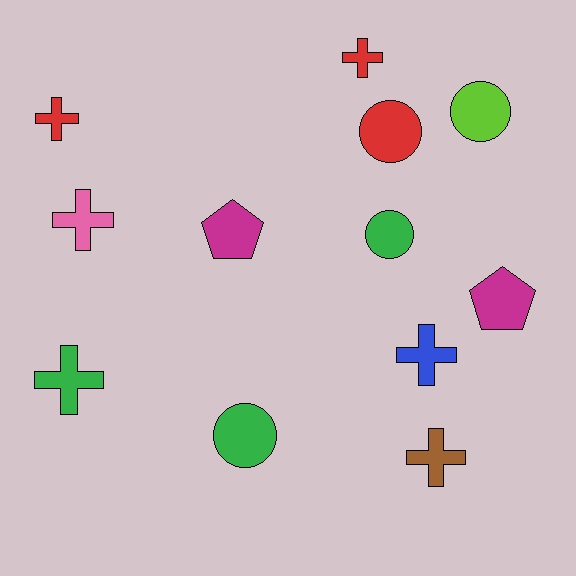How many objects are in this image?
There are 12 objects.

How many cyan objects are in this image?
There are no cyan objects.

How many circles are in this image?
There are 4 circles.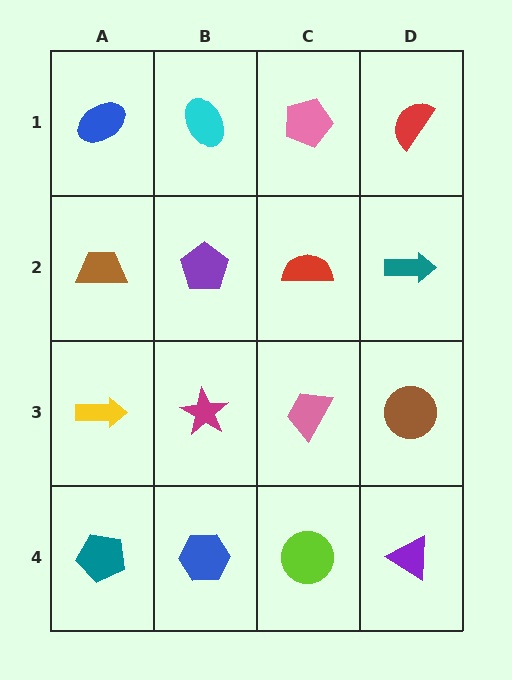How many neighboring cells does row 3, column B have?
4.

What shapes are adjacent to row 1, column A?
A brown trapezoid (row 2, column A), a cyan ellipse (row 1, column B).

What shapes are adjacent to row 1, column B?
A purple pentagon (row 2, column B), a blue ellipse (row 1, column A), a pink pentagon (row 1, column C).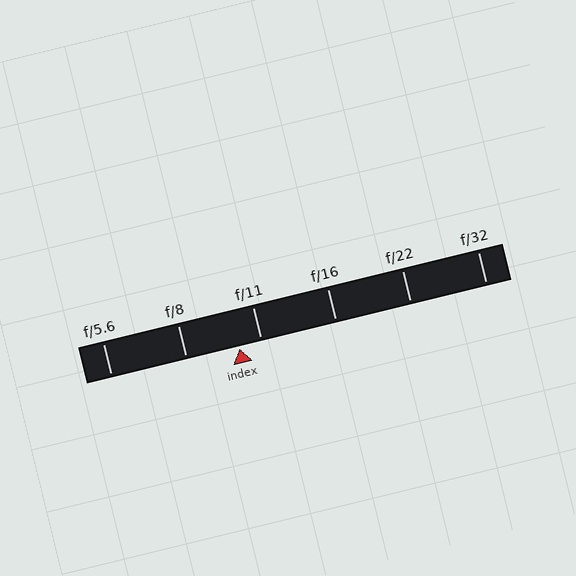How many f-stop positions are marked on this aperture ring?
There are 6 f-stop positions marked.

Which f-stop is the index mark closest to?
The index mark is closest to f/11.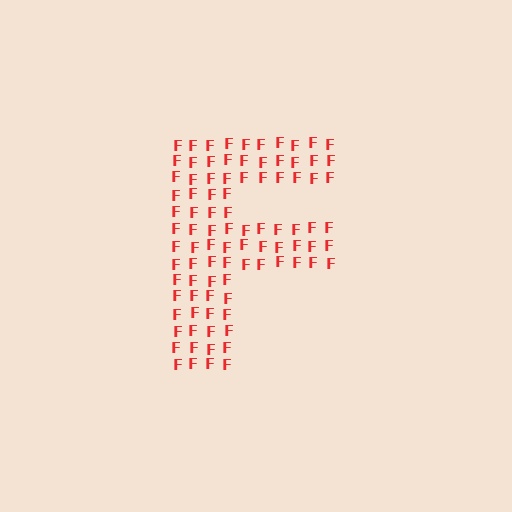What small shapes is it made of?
It is made of small letter F's.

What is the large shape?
The large shape is the letter F.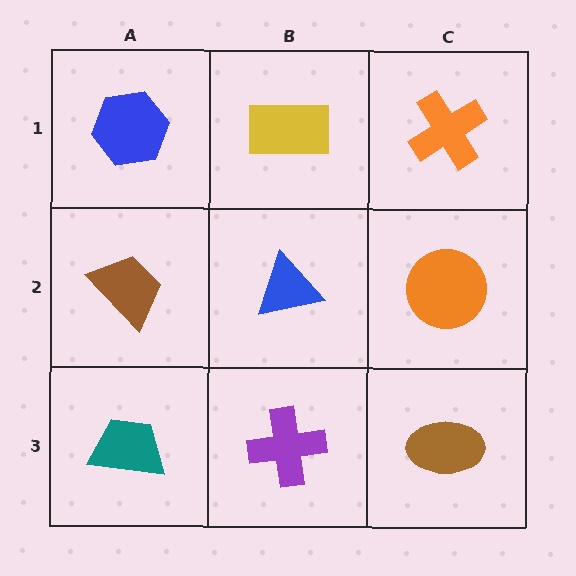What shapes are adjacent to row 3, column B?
A blue triangle (row 2, column B), a teal trapezoid (row 3, column A), a brown ellipse (row 3, column C).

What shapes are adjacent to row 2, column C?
An orange cross (row 1, column C), a brown ellipse (row 3, column C), a blue triangle (row 2, column B).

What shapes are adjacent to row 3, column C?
An orange circle (row 2, column C), a purple cross (row 3, column B).